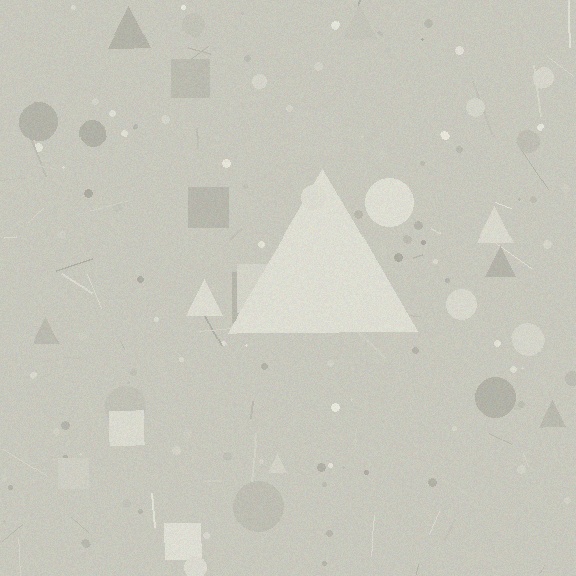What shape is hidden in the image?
A triangle is hidden in the image.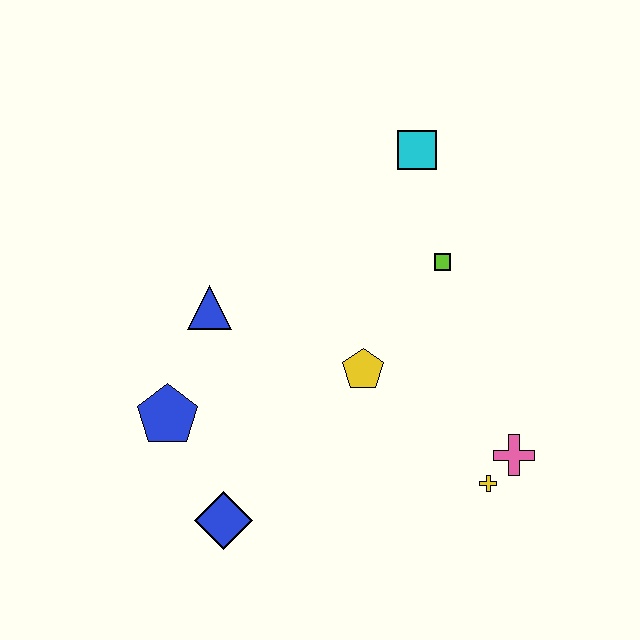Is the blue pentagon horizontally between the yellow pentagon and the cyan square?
No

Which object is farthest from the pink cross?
The blue pentagon is farthest from the pink cross.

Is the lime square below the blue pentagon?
No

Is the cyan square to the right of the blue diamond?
Yes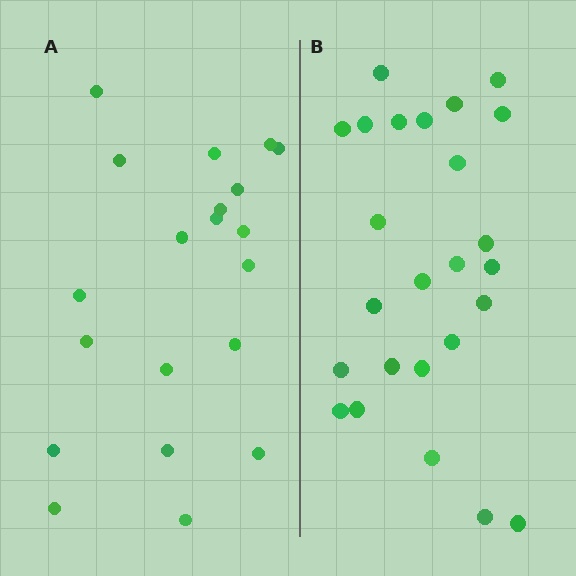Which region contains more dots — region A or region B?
Region B (the right region) has more dots.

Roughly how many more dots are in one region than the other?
Region B has about 5 more dots than region A.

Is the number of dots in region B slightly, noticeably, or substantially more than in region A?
Region B has noticeably more, but not dramatically so. The ratio is roughly 1.2 to 1.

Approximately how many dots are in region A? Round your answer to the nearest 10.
About 20 dots.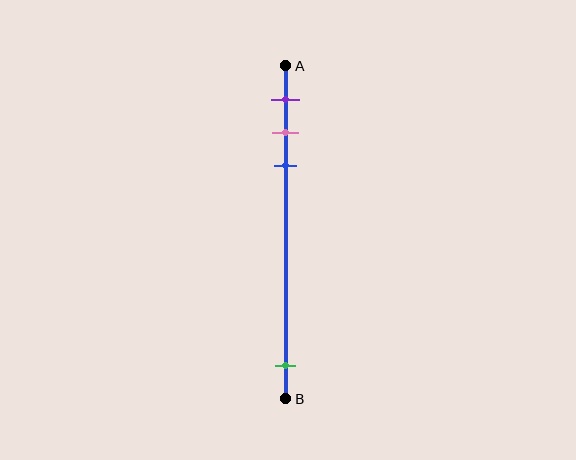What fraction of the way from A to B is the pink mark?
The pink mark is approximately 20% (0.2) of the way from A to B.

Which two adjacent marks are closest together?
The pink and blue marks are the closest adjacent pair.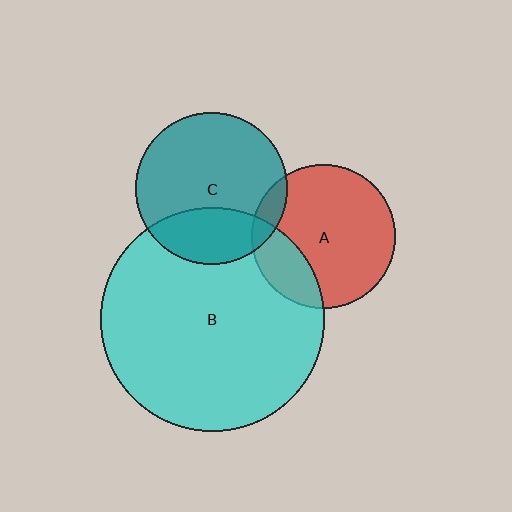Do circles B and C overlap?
Yes.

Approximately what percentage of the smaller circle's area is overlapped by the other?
Approximately 30%.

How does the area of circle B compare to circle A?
Approximately 2.4 times.